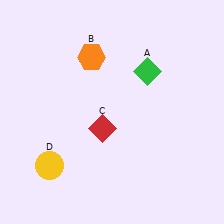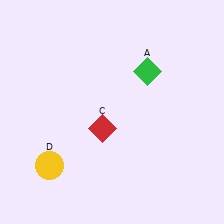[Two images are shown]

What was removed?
The orange hexagon (B) was removed in Image 2.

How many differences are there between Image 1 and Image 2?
There is 1 difference between the two images.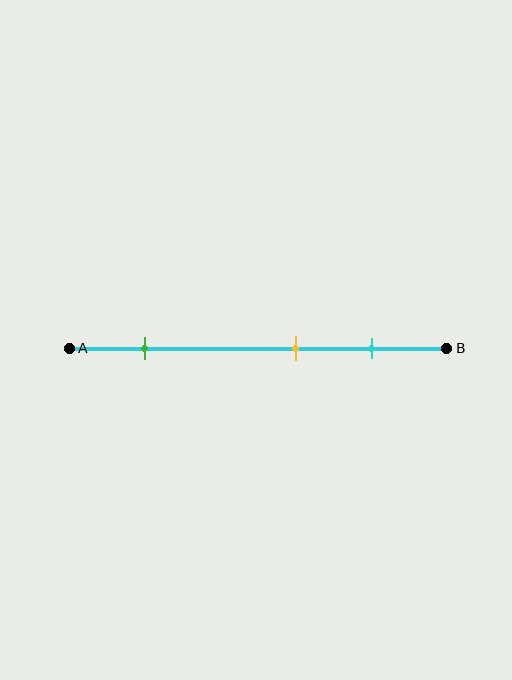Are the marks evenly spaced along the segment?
No, the marks are not evenly spaced.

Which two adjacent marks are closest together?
The yellow and cyan marks are the closest adjacent pair.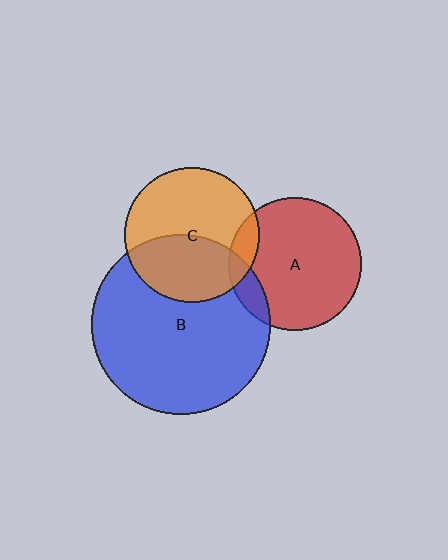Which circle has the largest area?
Circle B (blue).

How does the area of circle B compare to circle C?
Approximately 1.8 times.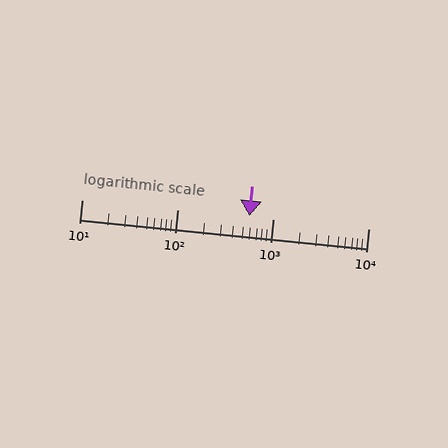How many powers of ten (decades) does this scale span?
The scale spans 3 decades, from 10 to 10000.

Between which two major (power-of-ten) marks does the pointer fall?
The pointer is between 100 and 1000.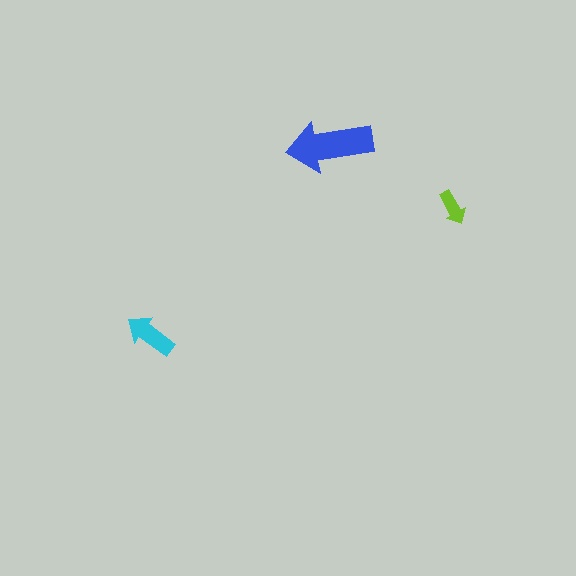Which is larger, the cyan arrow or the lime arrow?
The cyan one.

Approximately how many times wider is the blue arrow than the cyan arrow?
About 1.5 times wider.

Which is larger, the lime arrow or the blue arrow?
The blue one.